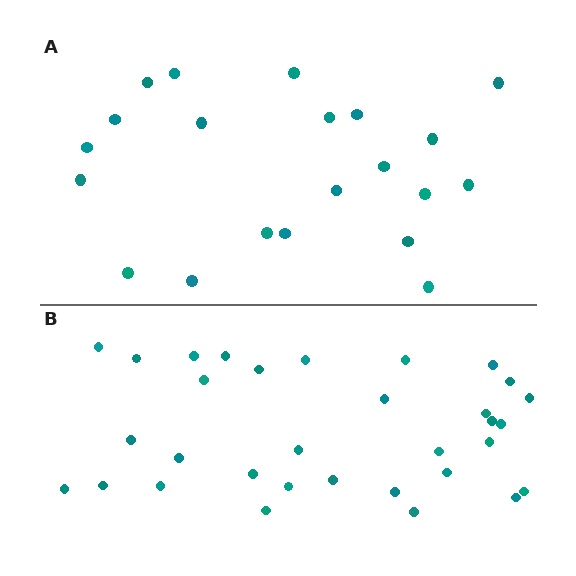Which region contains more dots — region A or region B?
Region B (the bottom region) has more dots.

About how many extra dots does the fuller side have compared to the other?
Region B has roughly 12 or so more dots than region A.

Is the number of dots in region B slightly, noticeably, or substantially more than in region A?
Region B has substantially more. The ratio is roughly 1.5 to 1.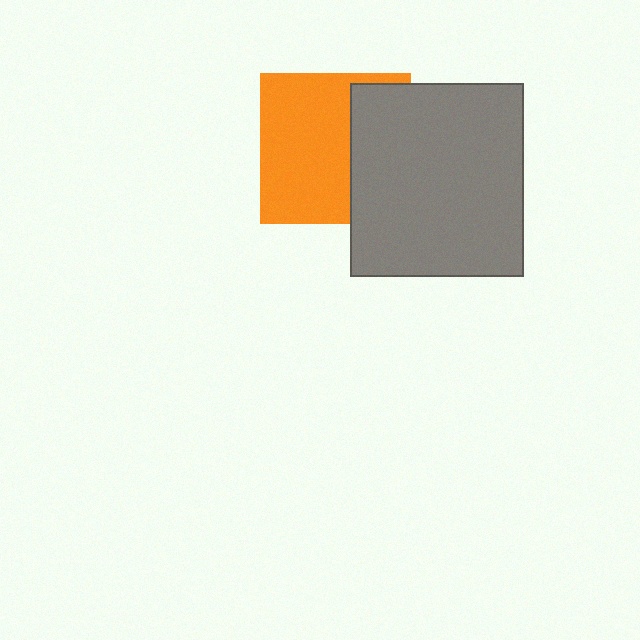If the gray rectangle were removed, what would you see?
You would see the complete orange square.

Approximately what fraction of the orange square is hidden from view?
Roughly 38% of the orange square is hidden behind the gray rectangle.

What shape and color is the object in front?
The object in front is a gray rectangle.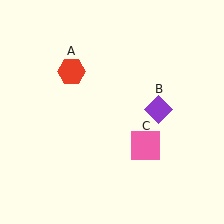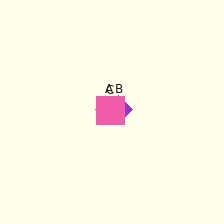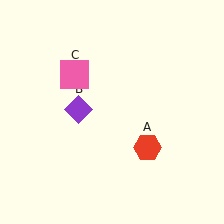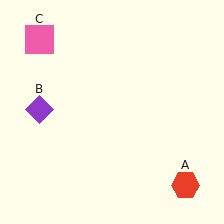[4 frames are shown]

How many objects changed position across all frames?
3 objects changed position: red hexagon (object A), purple diamond (object B), pink square (object C).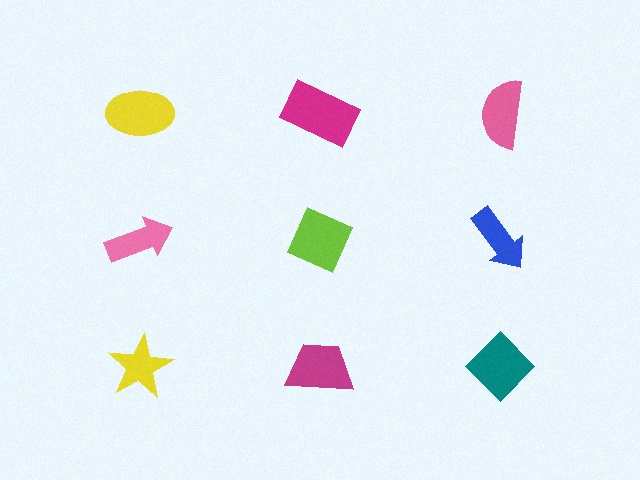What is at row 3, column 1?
A yellow star.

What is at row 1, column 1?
A yellow ellipse.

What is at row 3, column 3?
A teal diamond.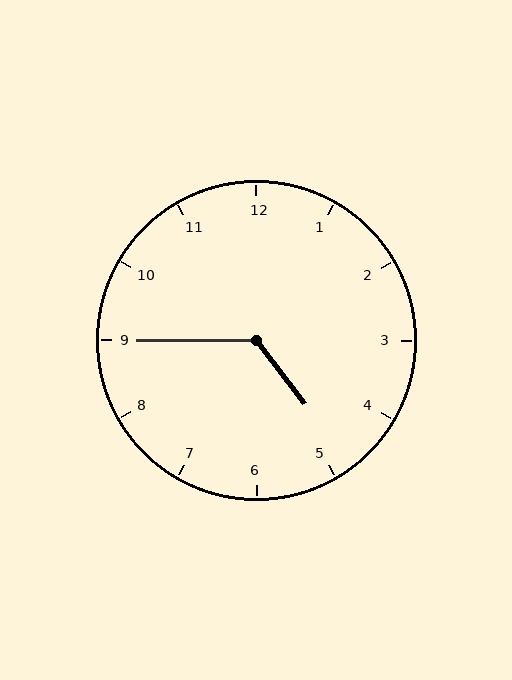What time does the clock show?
4:45.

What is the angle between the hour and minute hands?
Approximately 128 degrees.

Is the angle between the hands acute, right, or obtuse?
It is obtuse.